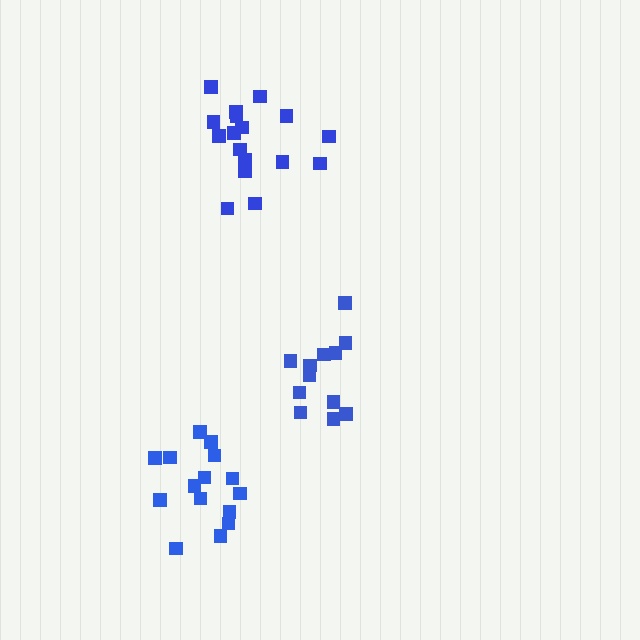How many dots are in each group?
Group 1: 12 dots, Group 2: 15 dots, Group 3: 17 dots (44 total).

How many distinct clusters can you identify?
There are 3 distinct clusters.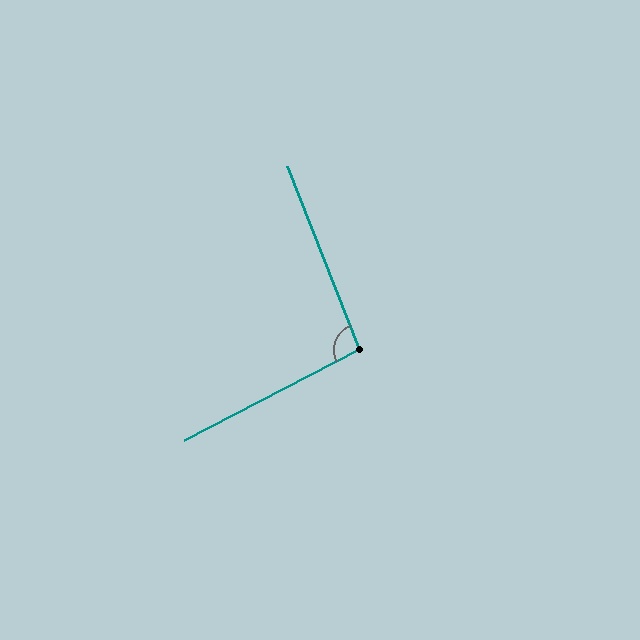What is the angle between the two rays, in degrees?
Approximately 96 degrees.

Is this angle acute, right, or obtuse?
It is obtuse.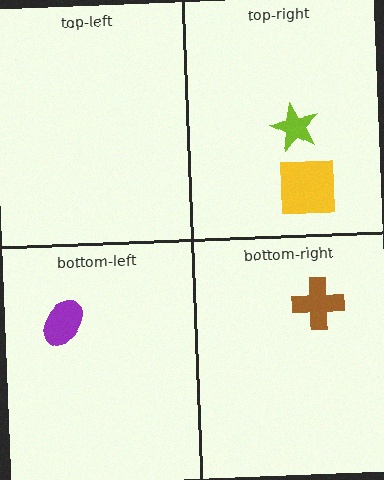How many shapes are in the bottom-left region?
1.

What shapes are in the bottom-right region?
The brown cross.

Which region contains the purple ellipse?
The bottom-left region.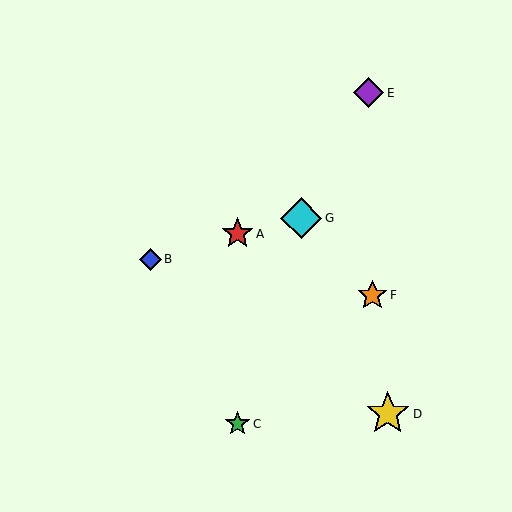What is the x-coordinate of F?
Object F is at x≈372.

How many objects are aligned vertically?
2 objects (A, C) are aligned vertically.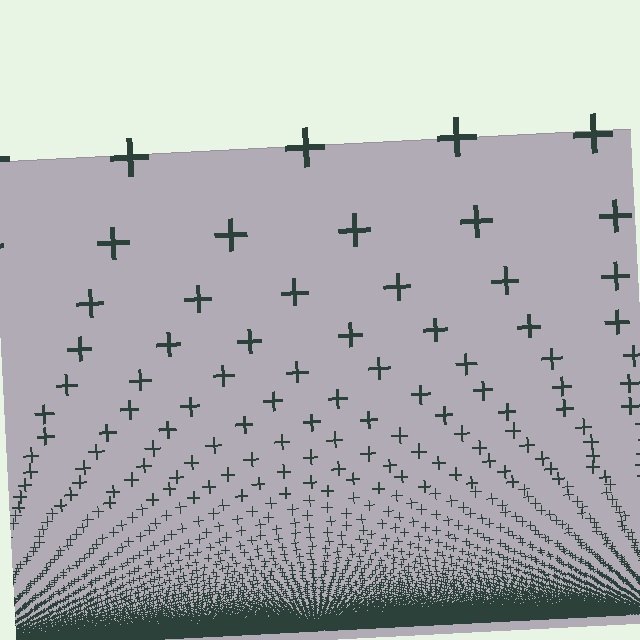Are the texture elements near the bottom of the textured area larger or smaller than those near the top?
Smaller. The gradient is inverted — elements near the bottom are smaller and denser.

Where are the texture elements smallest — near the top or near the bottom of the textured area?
Near the bottom.